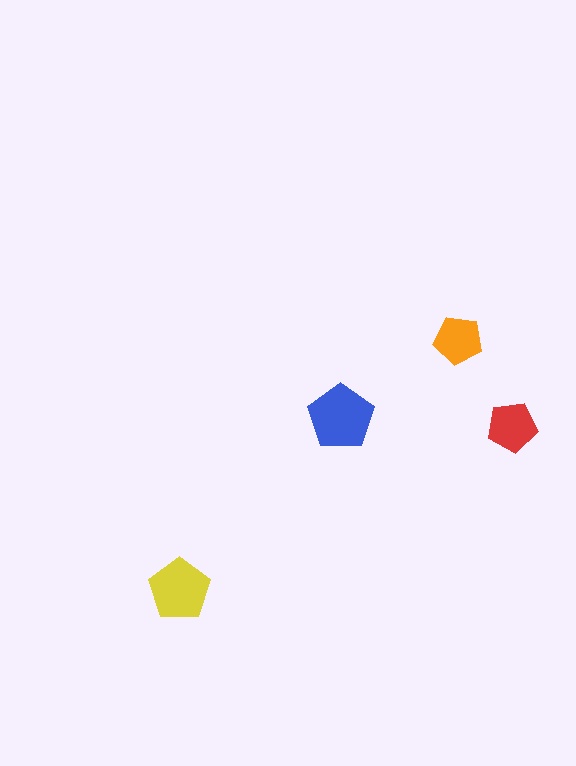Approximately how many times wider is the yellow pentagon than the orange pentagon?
About 1.5 times wider.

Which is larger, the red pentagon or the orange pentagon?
The red one.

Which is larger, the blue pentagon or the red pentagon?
The blue one.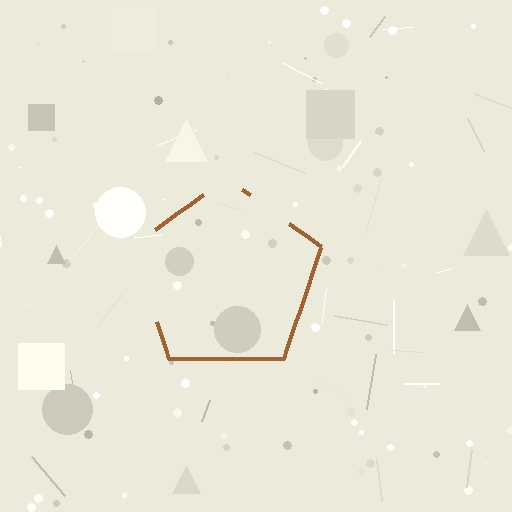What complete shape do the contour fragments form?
The contour fragments form a pentagon.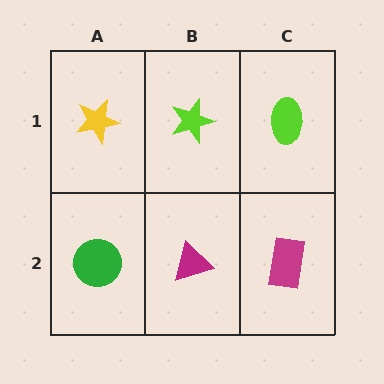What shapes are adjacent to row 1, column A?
A green circle (row 2, column A), a lime star (row 1, column B).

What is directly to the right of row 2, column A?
A magenta triangle.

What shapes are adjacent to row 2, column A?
A yellow star (row 1, column A), a magenta triangle (row 2, column B).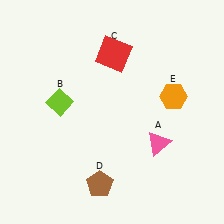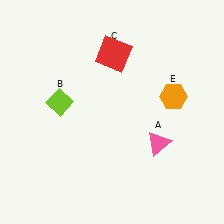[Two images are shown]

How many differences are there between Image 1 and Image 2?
There is 1 difference between the two images.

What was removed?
The brown pentagon (D) was removed in Image 2.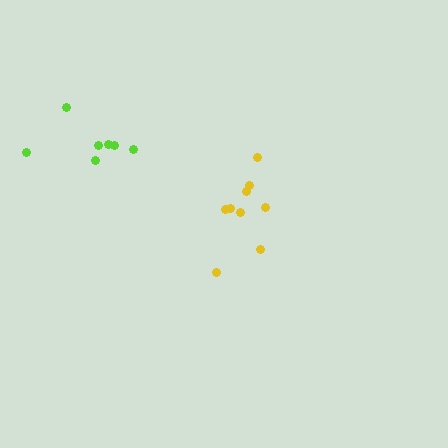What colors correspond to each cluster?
The clusters are colored: yellow, lime.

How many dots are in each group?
Group 1: 9 dots, Group 2: 7 dots (16 total).